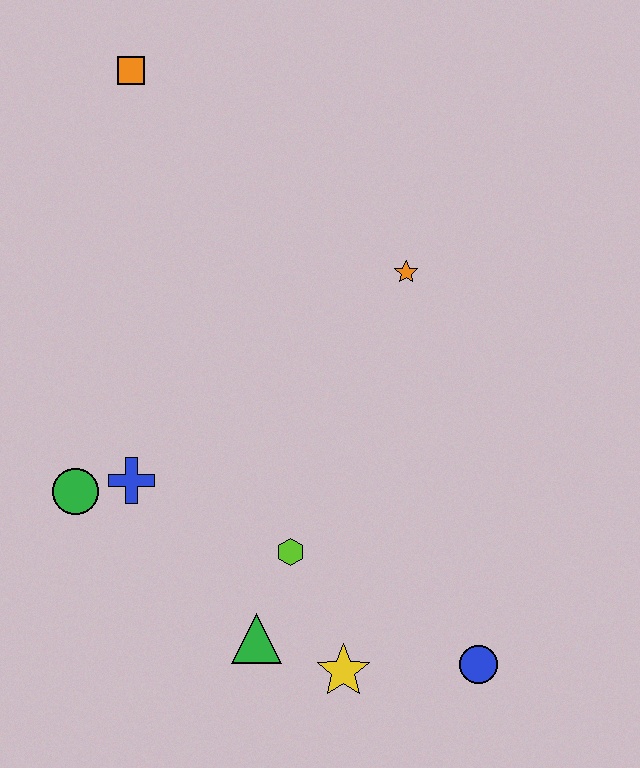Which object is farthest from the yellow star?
The orange square is farthest from the yellow star.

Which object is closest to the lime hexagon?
The green triangle is closest to the lime hexagon.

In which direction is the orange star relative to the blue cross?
The orange star is to the right of the blue cross.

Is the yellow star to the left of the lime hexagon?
No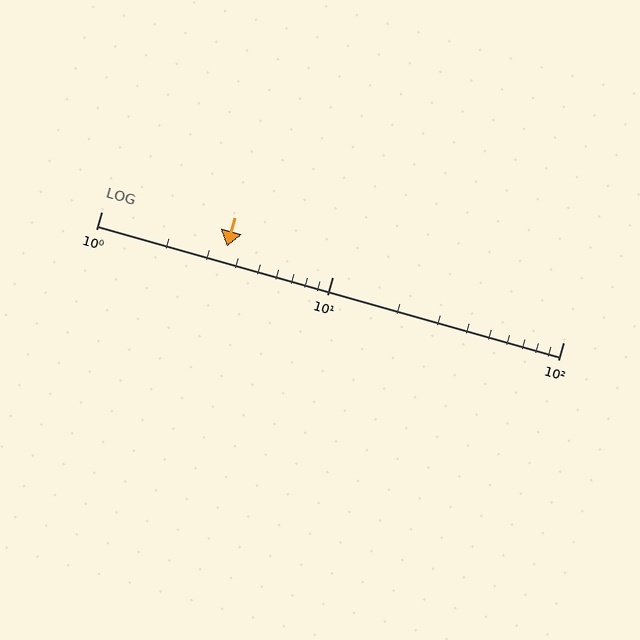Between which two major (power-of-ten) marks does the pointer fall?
The pointer is between 1 and 10.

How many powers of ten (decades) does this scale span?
The scale spans 2 decades, from 1 to 100.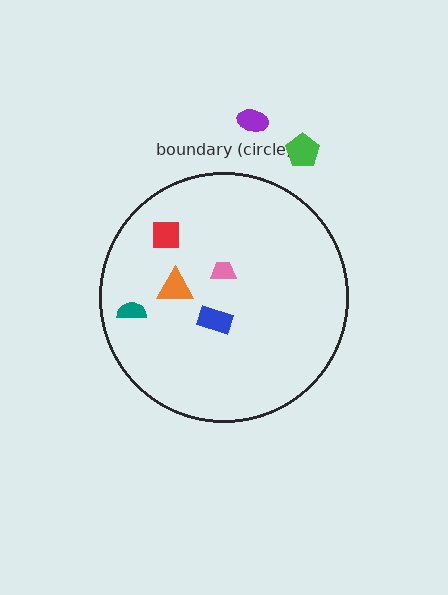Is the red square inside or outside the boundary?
Inside.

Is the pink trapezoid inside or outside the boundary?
Inside.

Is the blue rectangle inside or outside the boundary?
Inside.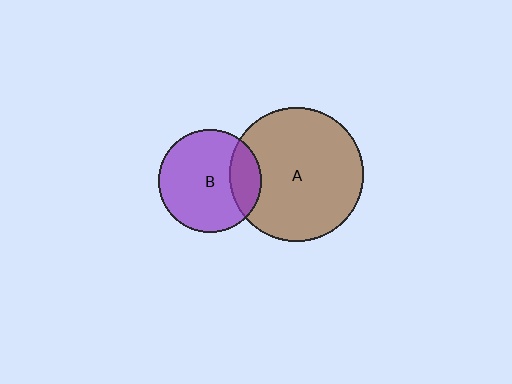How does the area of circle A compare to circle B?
Approximately 1.7 times.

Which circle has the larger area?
Circle A (brown).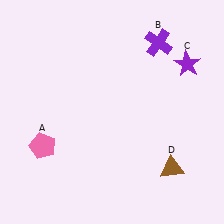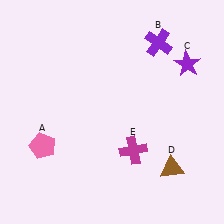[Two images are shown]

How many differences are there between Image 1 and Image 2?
There is 1 difference between the two images.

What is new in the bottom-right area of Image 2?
A magenta cross (E) was added in the bottom-right area of Image 2.